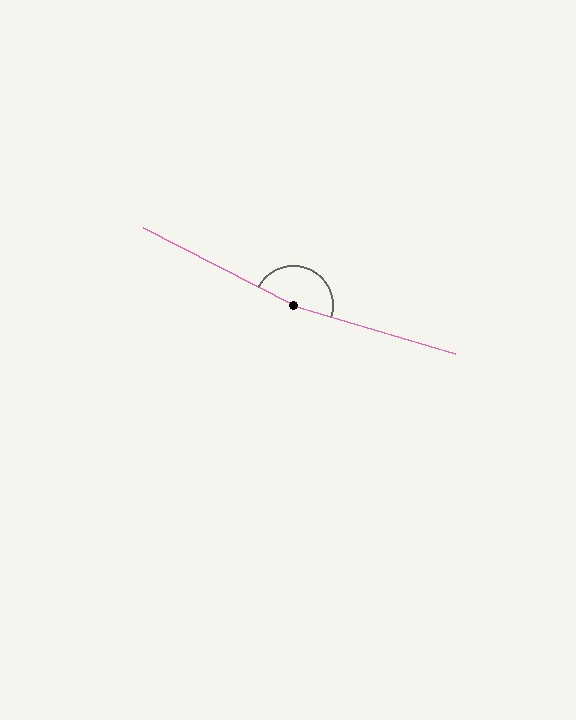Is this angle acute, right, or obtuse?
It is obtuse.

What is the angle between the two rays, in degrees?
Approximately 169 degrees.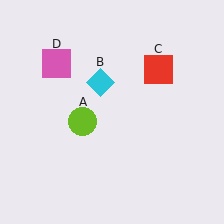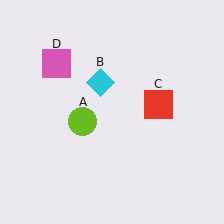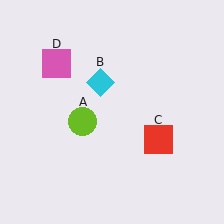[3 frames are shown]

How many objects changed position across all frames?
1 object changed position: red square (object C).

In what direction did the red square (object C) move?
The red square (object C) moved down.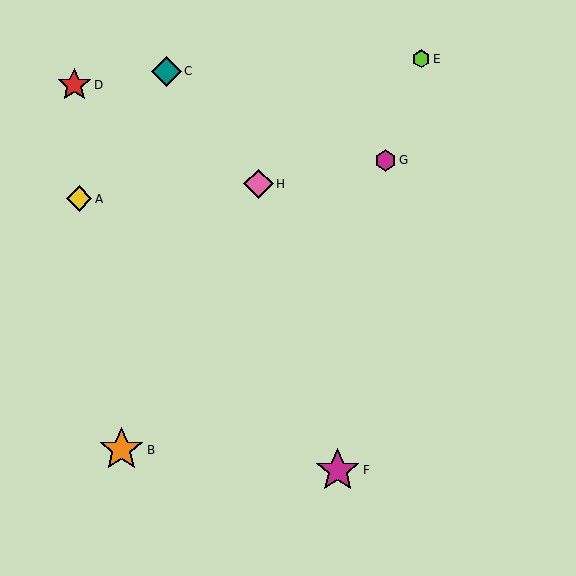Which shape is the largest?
The magenta star (labeled F) is the largest.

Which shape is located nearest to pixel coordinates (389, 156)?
The magenta hexagon (labeled G) at (386, 160) is nearest to that location.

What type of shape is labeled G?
Shape G is a magenta hexagon.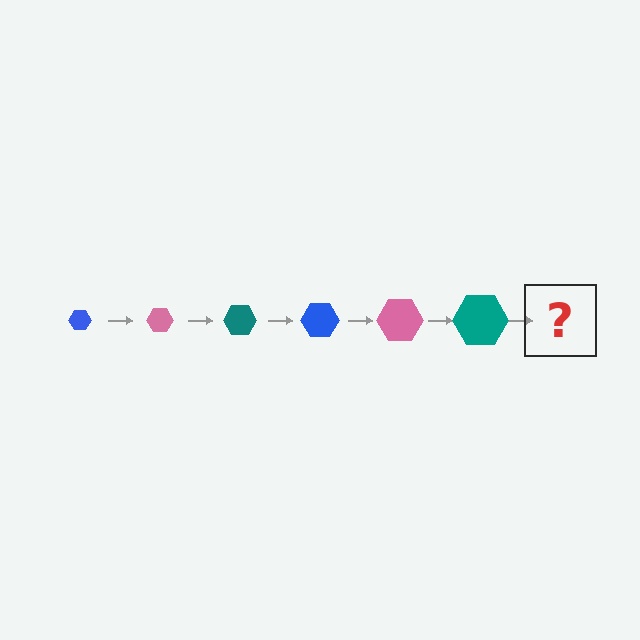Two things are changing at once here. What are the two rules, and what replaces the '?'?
The two rules are that the hexagon grows larger each step and the color cycles through blue, pink, and teal. The '?' should be a blue hexagon, larger than the previous one.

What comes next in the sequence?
The next element should be a blue hexagon, larger than the previous one.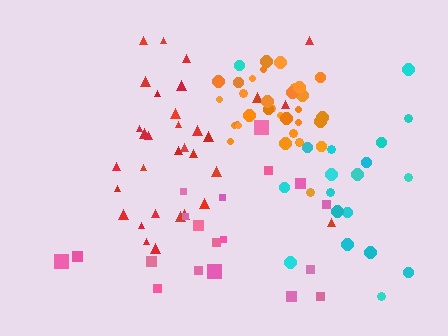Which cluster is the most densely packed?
Orange.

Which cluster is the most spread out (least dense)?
Pink.